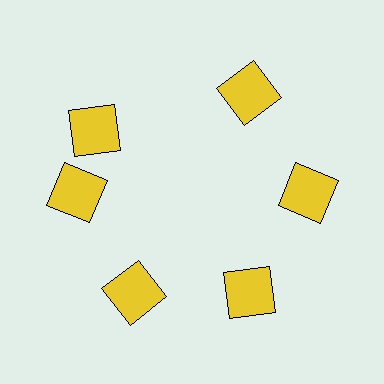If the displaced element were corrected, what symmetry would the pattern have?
It would have 6-fold rotational symmetry — the pattern would map onto itself every 60 degrees.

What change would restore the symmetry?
The symmetry would be restored by rotating it back into even spacing with its neighbors so that all 6 squares sit at equal angles and equal distance from the center.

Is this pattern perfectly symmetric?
No. The 6 yellow squares are arranged in a ring, but one element near the 11 o'clock position is rotated out of alignment along the ring, breaking the 6-fold rotational symmetry.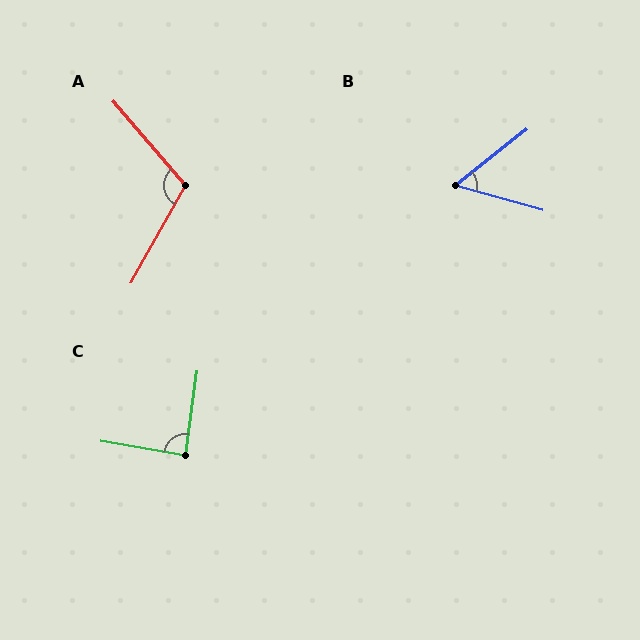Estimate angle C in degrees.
Approximately 88 degrees.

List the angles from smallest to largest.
B (54°), C (88°), A (110°).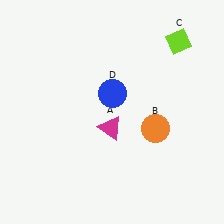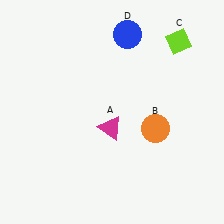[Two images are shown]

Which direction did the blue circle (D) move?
The blue circle (D) moved up.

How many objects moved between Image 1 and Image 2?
1 object moved between the two images.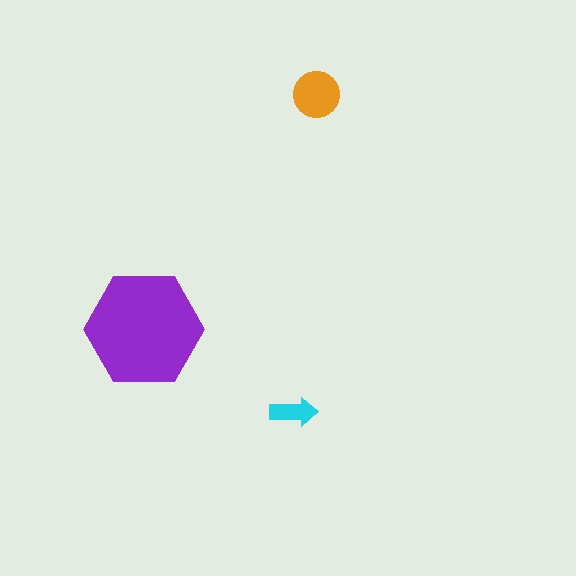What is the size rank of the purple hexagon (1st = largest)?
1st.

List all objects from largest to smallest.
The purple hexagon, the orange circle, the cyan arrow.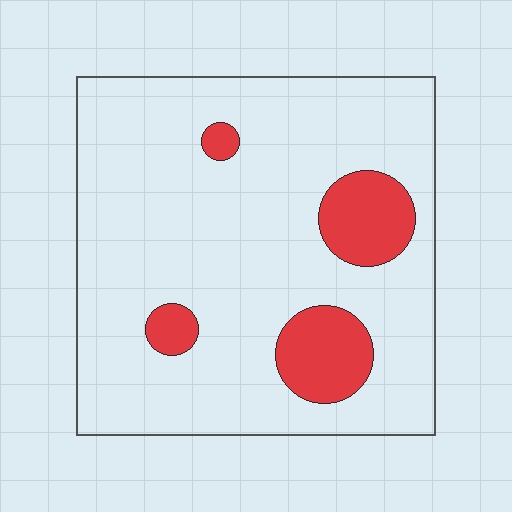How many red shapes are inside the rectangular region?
4.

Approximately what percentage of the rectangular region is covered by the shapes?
Approximately 15%.